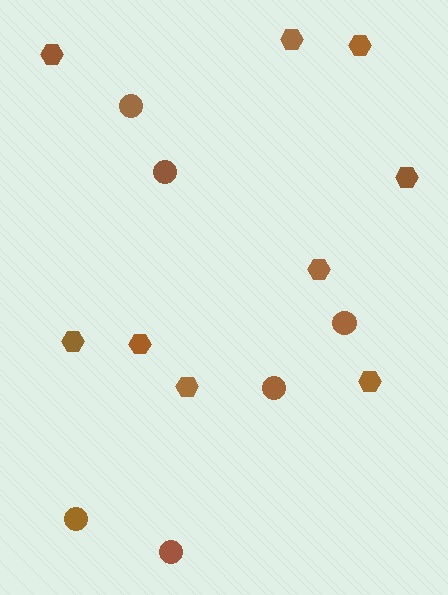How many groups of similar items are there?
There are 2 groups: one group of hexagons (9) and one group of circles (6).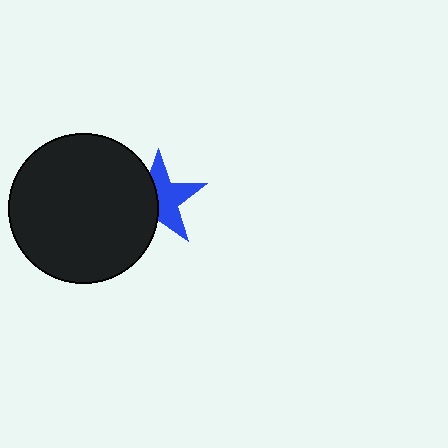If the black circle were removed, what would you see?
You would see the complete blue star.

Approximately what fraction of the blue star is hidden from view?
Roughly 45% of the blue star is hidden behind the black circle.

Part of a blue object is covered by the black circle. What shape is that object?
It is a star.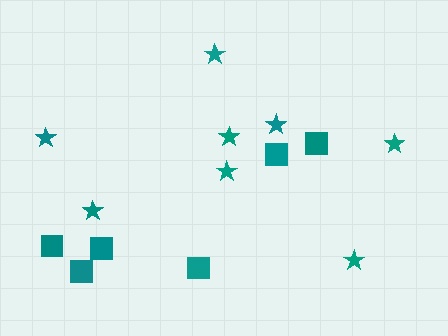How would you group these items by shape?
There are 2 groups: one group of squares (6) and one group of stars (8).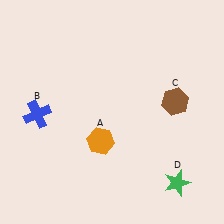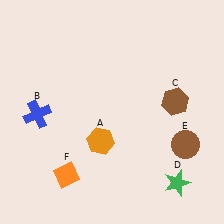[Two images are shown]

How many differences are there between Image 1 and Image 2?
There are 2 differences between the two images.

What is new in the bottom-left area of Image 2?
An orange diamond (F) was added in the bottom-left area of Image 2.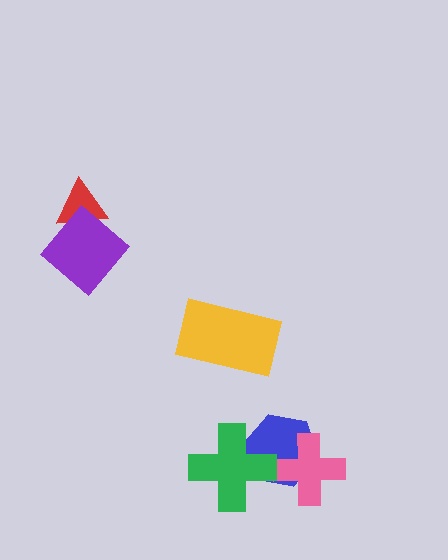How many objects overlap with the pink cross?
1 object overlaps with the pink cross.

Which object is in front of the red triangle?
The purple diamond is in front of the red triangle.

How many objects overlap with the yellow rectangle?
0 objects overlap with the yellow rectangle.